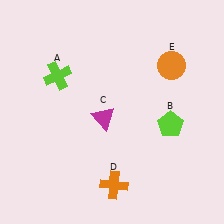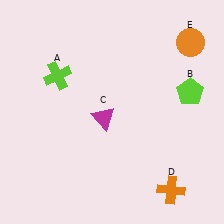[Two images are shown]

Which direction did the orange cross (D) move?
The orange cross (D) moved right.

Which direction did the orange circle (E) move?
The orange circle (E) moved up.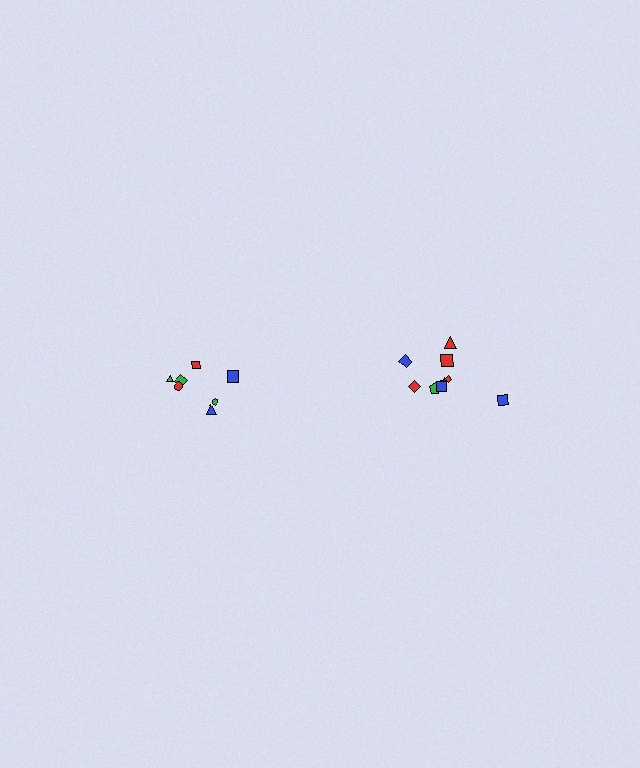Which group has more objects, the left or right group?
The right group.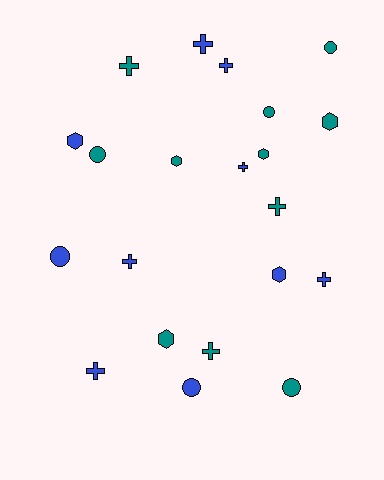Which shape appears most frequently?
Cross, with 9 objects.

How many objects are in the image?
There are 21 objects.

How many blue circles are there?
There are 2 blue circles.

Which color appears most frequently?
Teal, with 11 objects.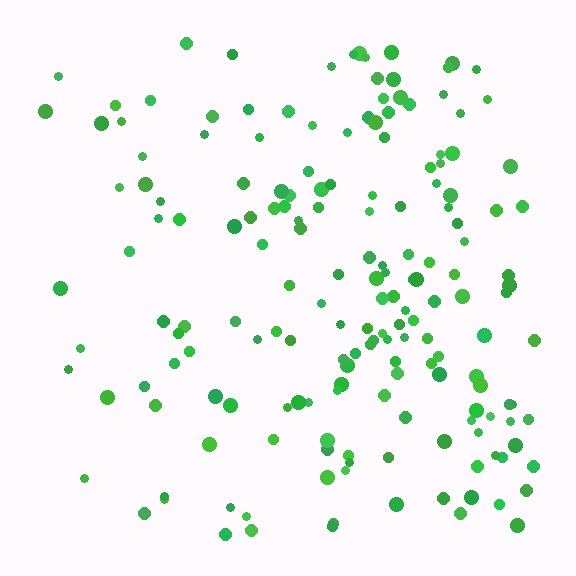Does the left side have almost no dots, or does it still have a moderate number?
Still a moderate number, just noticeably fewer than the right.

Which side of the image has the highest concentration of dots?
The right.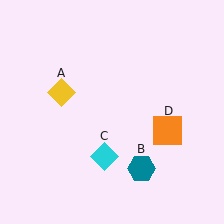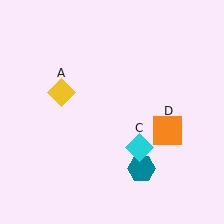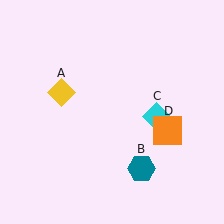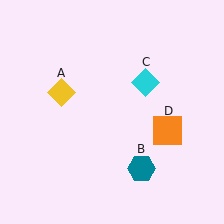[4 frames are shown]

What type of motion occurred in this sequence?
The cyan diamond (object C) rotated counterclockwise around the center of the scene.